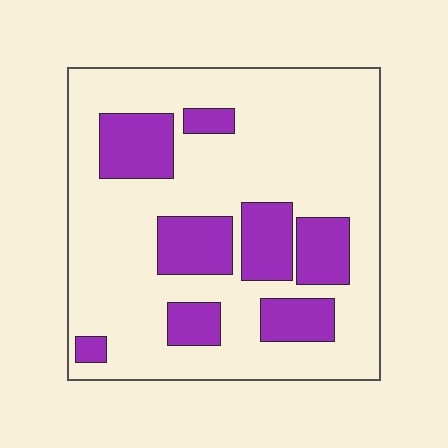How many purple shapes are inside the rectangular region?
8.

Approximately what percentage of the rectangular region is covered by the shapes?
Approximately 25%.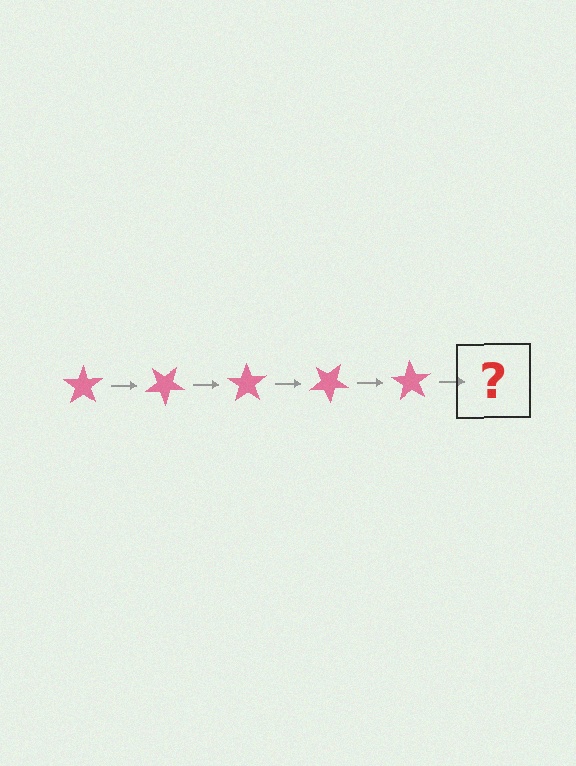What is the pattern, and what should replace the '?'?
The pattern is that the star rotates 35 degrees each step. The '?' should be a pink star rotated 175 degrees.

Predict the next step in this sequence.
The next step is a pink star rotated 175 degrees.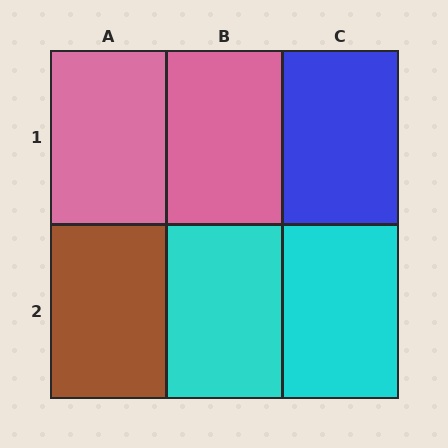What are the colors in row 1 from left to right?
Pink, pink, blue.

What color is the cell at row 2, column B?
Cyan.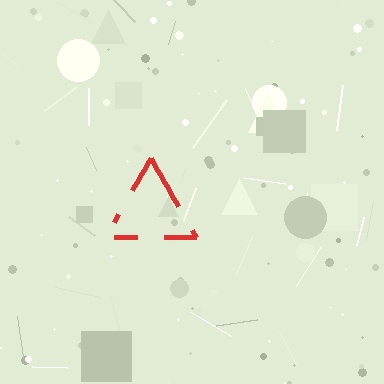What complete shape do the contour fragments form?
The contour fragments form a triangle.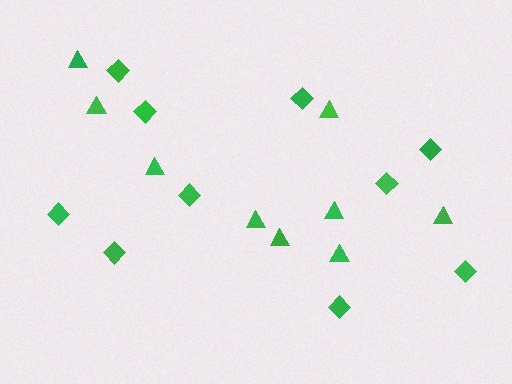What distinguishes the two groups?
There are 2 groups: one group of triangles (9) and one group of diamonds (10).